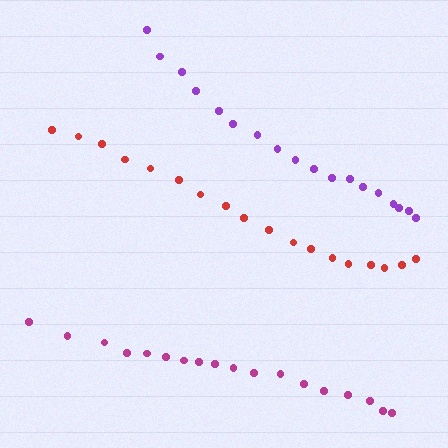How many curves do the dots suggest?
There are 3 distinct paths.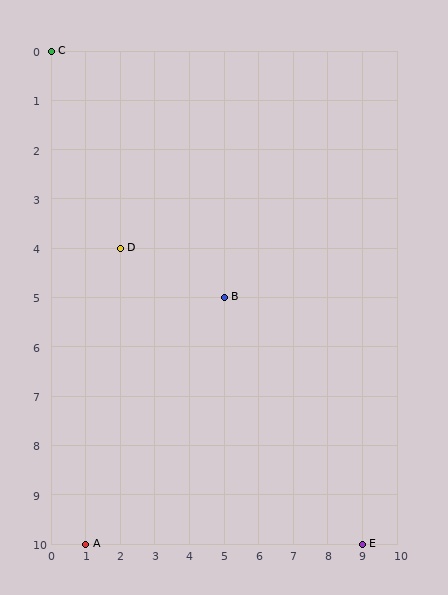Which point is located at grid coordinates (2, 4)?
Point D is at (2, 4).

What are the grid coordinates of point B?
Point B is at grid coordinates (5, 5).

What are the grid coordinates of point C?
Point C is at grid coordinates (0, 0).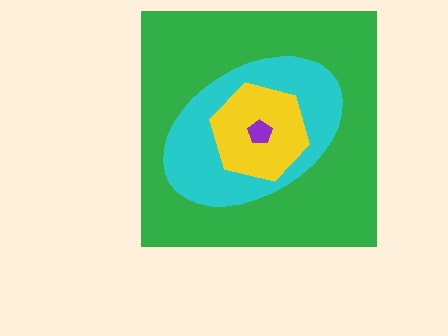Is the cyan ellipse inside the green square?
Yes.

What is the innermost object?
The purple pentagon.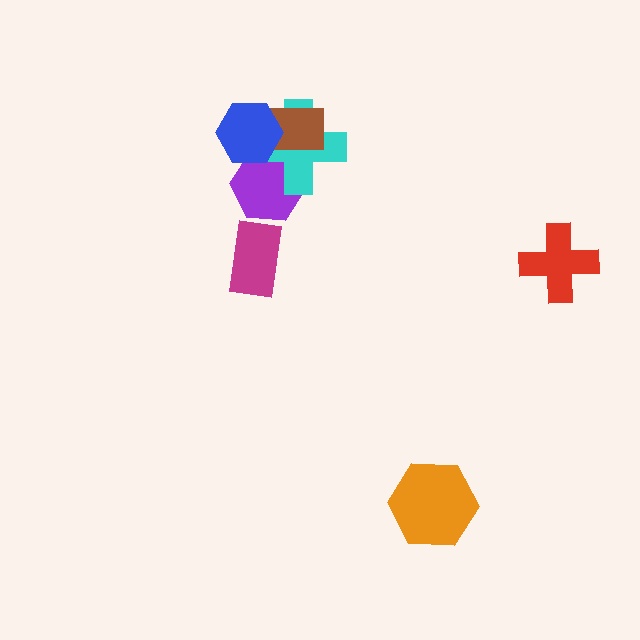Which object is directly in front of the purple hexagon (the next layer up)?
The cyan cross is directly in front of the purple hexagon.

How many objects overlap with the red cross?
0 objects overlap with the red cross.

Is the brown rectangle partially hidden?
Yes, it is partially covered by another shape.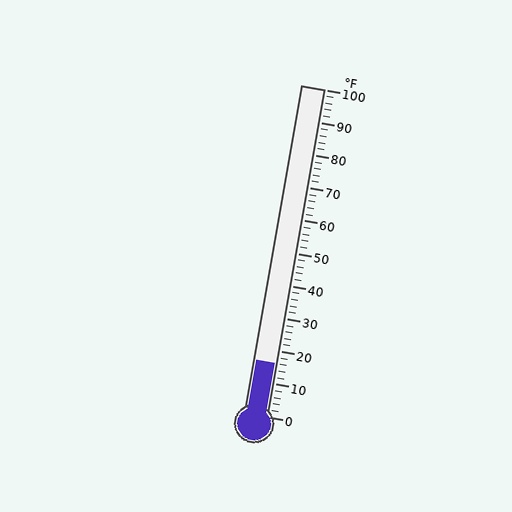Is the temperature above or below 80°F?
The temperature is below 80°F.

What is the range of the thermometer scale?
The thermometer scale ranges from 0°F to 100°F.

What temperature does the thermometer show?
The thermometer shows approximately 16°F.